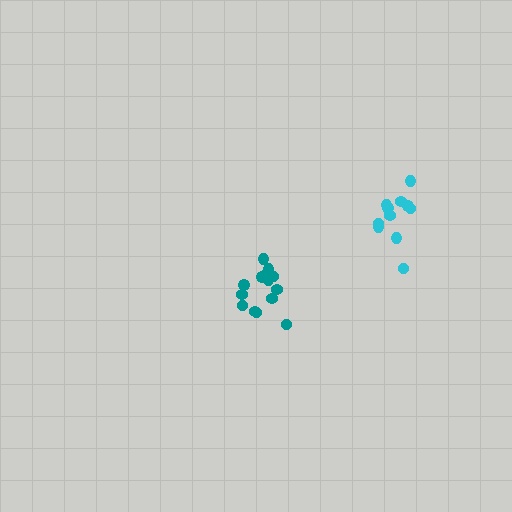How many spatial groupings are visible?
There are 2 spatial groupings.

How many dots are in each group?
Group 1: 14 dots, Group 2: 11 dots (25 total).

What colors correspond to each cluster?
The clusters are colored: teal, cyan.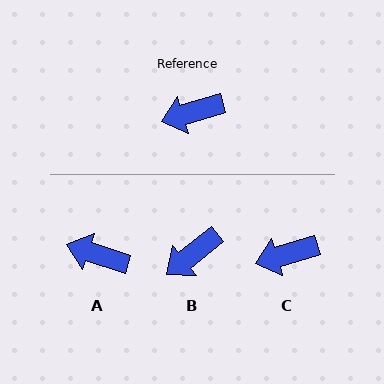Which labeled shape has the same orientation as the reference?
C.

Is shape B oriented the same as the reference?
No, it is off by about 22 degrees.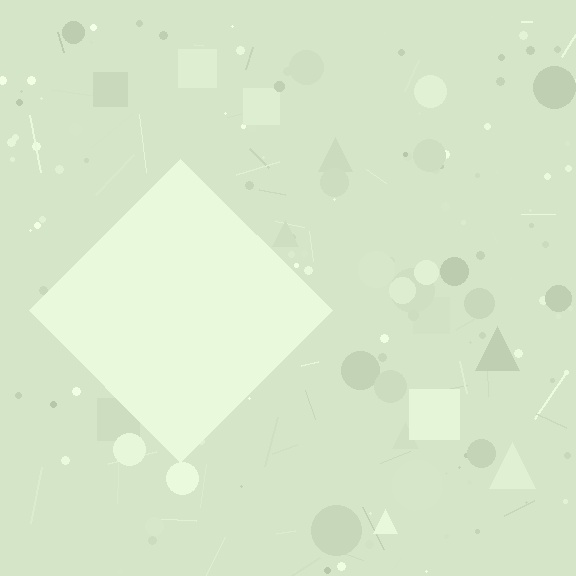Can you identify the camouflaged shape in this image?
The camouflaged shape is a diamond.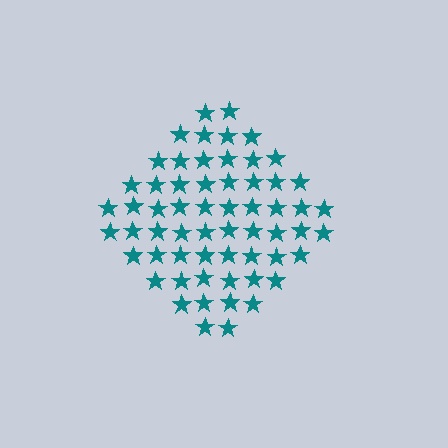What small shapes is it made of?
It is made of small stars.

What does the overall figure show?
The overall figure shows a diamond.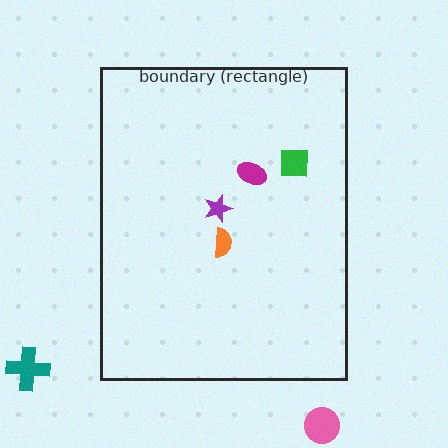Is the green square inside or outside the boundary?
Inside.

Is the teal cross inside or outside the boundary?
Outside.